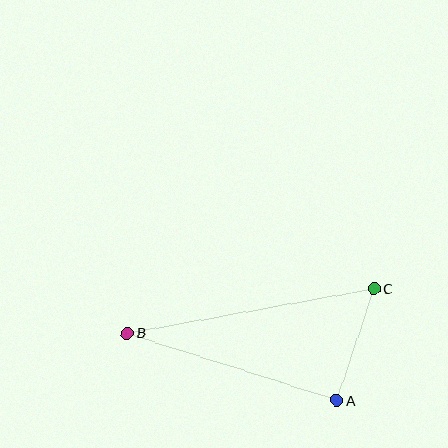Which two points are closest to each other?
Points A and C are closest to each other.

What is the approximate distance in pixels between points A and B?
The distance between A and B is approximately 220 pixels.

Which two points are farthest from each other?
Points B and C are farthest from each other.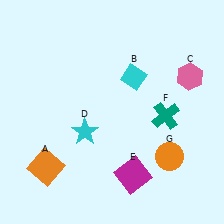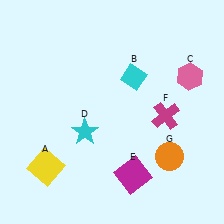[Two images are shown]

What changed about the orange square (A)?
In Image 1, A is orange. In Image 2, it changed to yellow.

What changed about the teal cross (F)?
In Image 1, F is teal. In Image 2, it changed to magenta.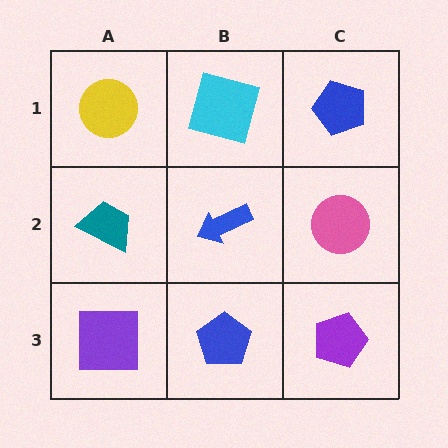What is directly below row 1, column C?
A pink circle.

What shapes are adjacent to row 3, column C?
A pink circle (row 2, column C), a blue pentagon (row 3, column B).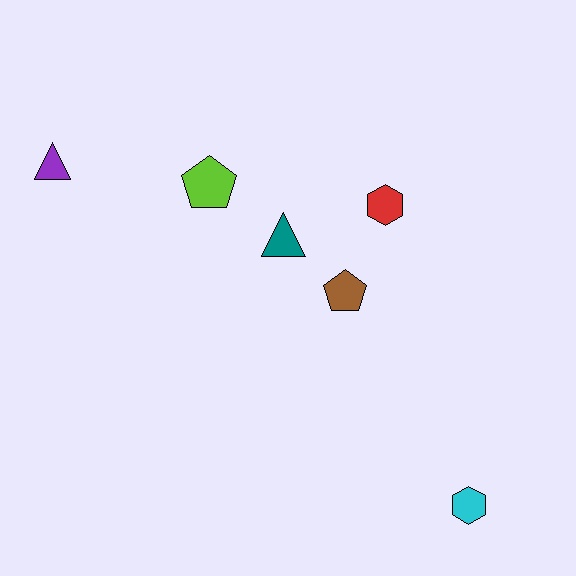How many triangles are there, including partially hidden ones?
There are 2 triangles.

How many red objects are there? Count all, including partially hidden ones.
There is 1 red object.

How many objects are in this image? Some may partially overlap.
There are 6 objects.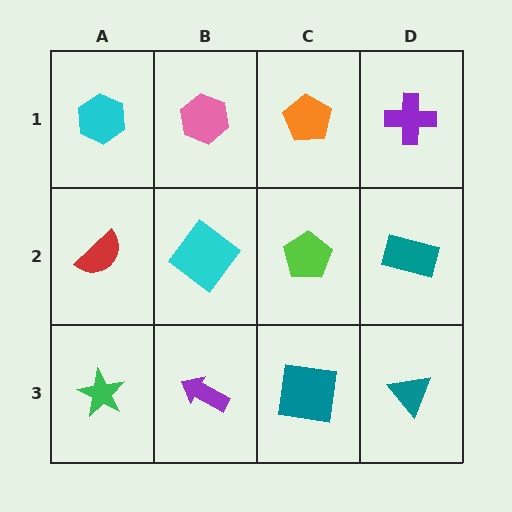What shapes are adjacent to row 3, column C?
A lime pentagon (row 2, column C), a purple arrow (row 3, column B), a teal triangle (row 3, column D).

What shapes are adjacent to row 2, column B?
A pink hexagon (row 1, column B), a purple arrow (row 3, column B), a red semicircle (row 2, column A), a lime pentagon (row 2, column C).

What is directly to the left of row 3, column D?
A teal square.